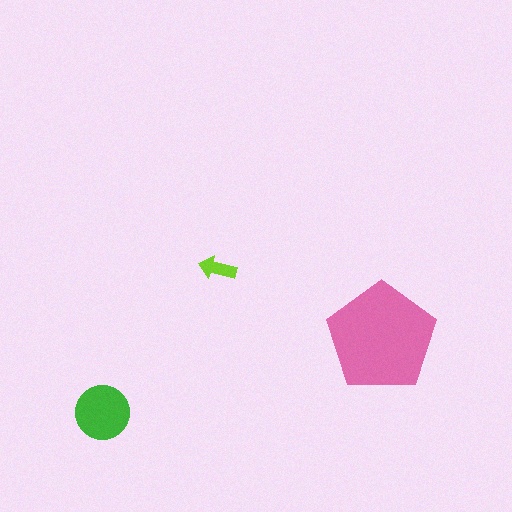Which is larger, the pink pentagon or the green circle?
The pink pentagon.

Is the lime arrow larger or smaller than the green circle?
Smaller.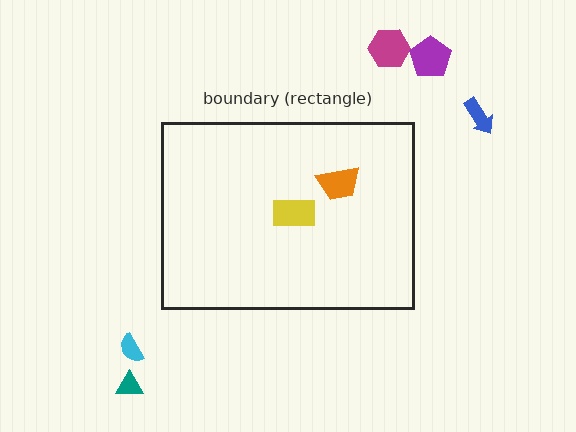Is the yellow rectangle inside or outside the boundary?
Inside.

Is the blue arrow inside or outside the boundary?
Outside.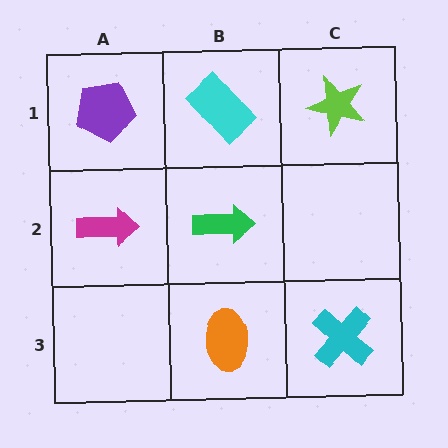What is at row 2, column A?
A magenta arrow.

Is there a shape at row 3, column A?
No, that cell is empty.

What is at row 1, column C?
A lime star.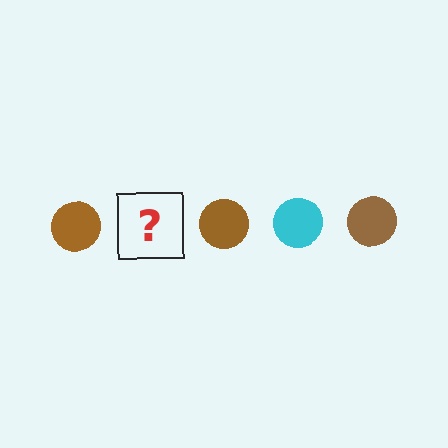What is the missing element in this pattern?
The missing element is a cyan circle.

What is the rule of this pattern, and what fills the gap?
The rule is that the pattern cycles through brown, cyan circles. The gap should be filled with a cyan circle.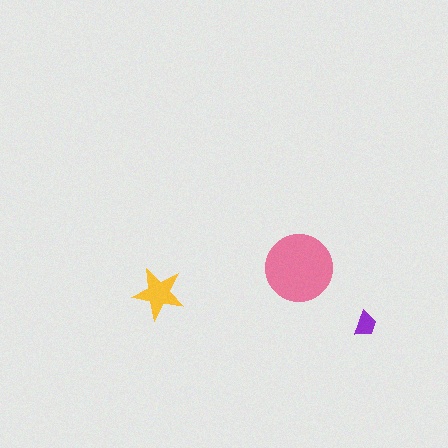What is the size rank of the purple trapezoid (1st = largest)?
3rd.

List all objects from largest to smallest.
The pink circle, the yellow star, the purple trapezoid.